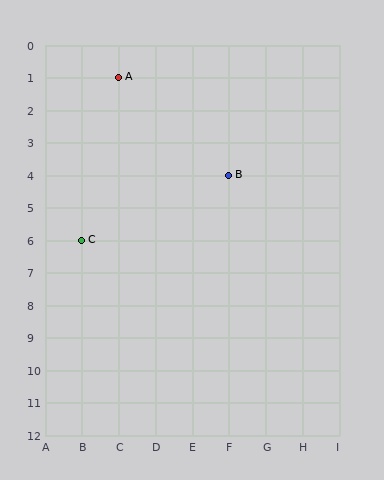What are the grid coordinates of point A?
Point A is at grid coordinates (C, 1).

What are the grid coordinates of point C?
Point C is at grid coordinates (B, 6).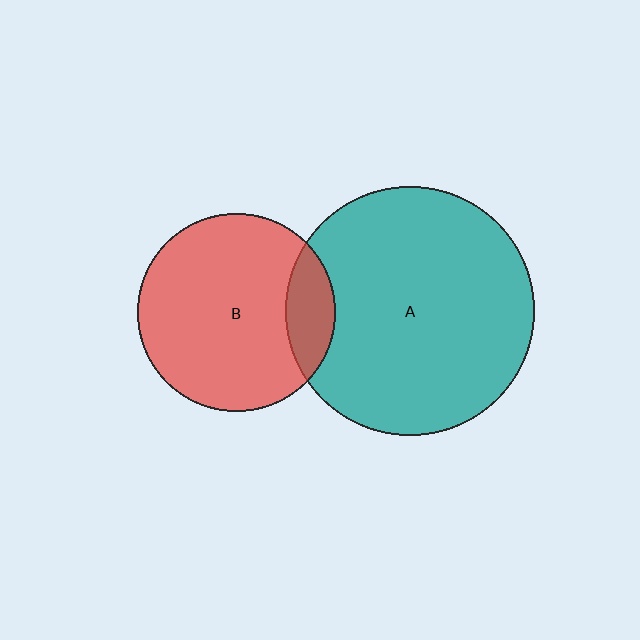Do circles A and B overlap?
Yes.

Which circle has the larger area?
Circle A (teal).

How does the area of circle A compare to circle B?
Approximately 1.6 times.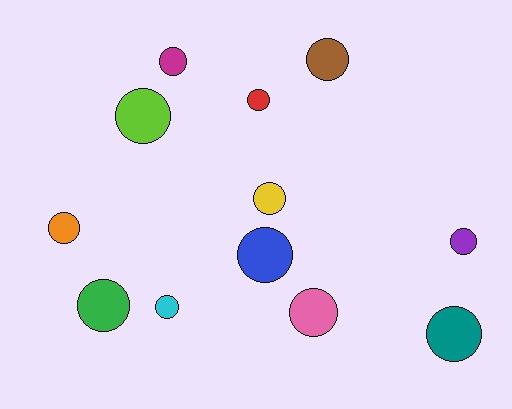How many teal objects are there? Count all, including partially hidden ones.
There is 1 teal object.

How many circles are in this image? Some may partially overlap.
There are 12 circles.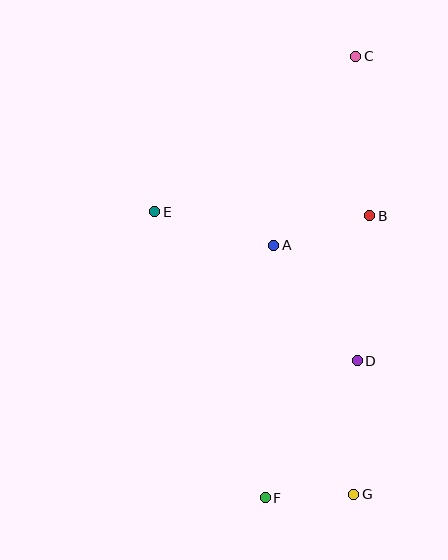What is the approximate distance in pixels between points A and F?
The distance between A and F is approximately 253 pixels.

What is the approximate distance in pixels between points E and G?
The distance between E and G is approximately 346 pixels.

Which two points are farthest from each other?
Points C and F are farthest from each other.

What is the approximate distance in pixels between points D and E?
The distance between D and E is approximately 252 pixels.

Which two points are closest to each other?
Points F and G are closest to each other.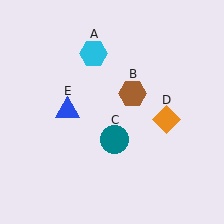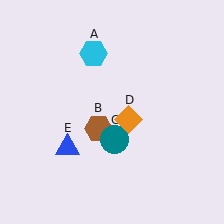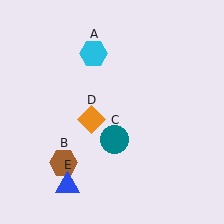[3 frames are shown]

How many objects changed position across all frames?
3 objects changed position: brown hexagon (object B), orange diamond (object D), blue triangle (object E).